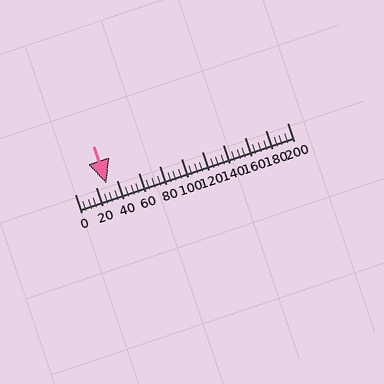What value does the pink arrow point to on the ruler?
The pink arrow points to approximately 30.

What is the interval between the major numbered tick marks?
The major tick marks are spaced 20 units apart.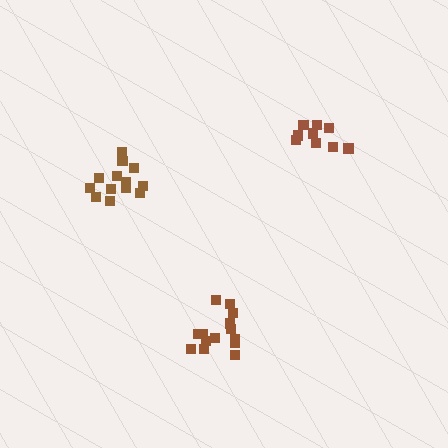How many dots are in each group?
Group 1: 9 dots, Group 2: 14 dots, Group 3: 14 dots (37 total).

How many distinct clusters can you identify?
There are 3 distinct clusters.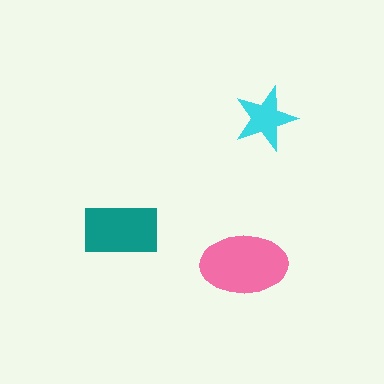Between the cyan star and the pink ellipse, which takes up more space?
The pink ellipse.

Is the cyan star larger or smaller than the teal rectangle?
Smaller.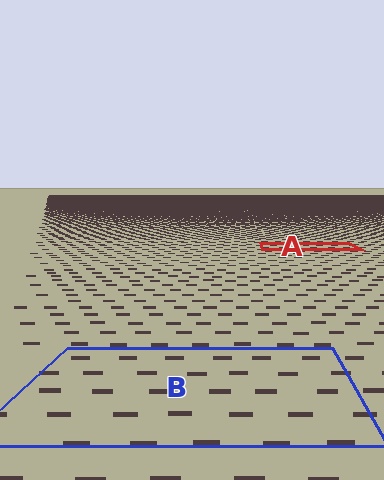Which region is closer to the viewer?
Region B is closer. The texture elements there are larger and more spread out.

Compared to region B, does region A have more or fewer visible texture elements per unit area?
Region A has more texture elements per unit area — they are packed more densely because it is farther away.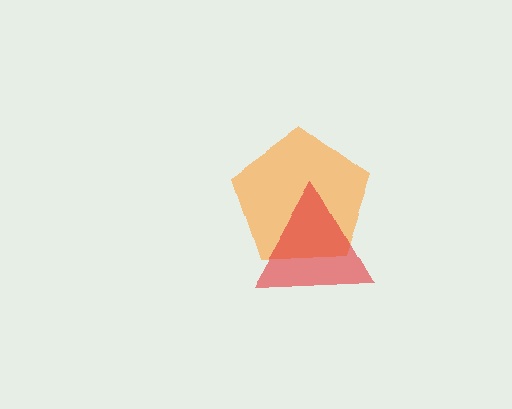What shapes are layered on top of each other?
The layered shapes are: an orange pentagon, a red triangle.